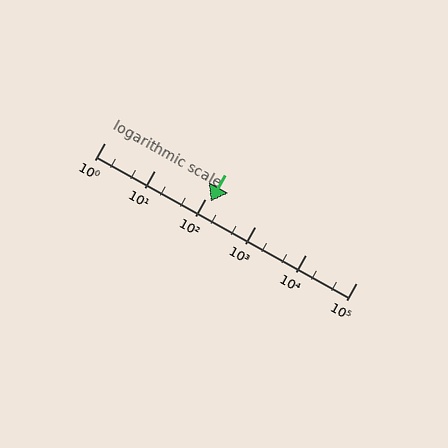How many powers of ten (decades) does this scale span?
The scale spans 5 decades, from 1 to 100000.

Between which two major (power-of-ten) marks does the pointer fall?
The pointer is between 100 and 1000.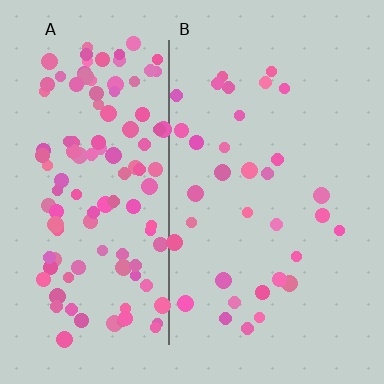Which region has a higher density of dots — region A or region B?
A (the left).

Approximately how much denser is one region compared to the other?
Approximately 3.5× — region A over region B.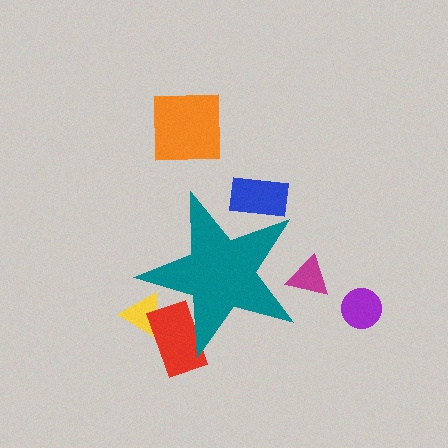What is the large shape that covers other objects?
A teal star.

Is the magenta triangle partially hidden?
Yes, the magenta triangle is partially hidden behind the teal star.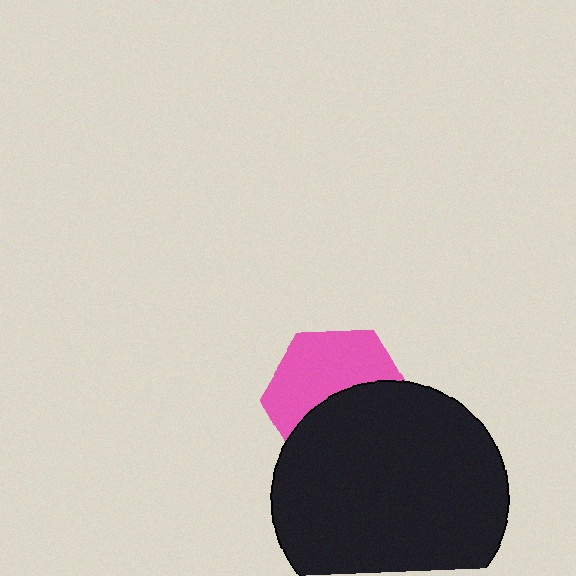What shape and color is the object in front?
The object in front is a black circle.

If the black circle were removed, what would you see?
You would see the complete pink hexagon.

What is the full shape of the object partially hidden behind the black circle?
The partially hidden object is a pink hexagon.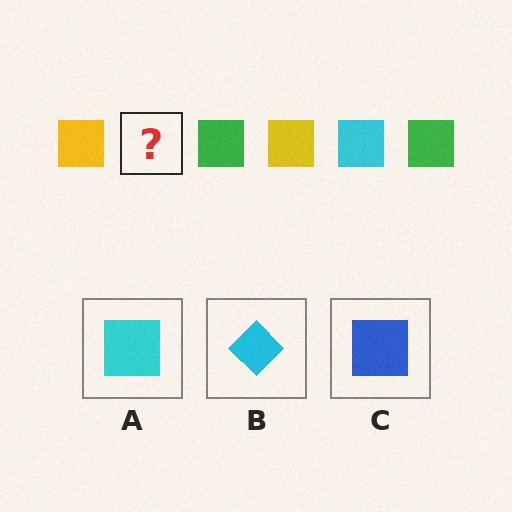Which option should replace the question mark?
Option A.